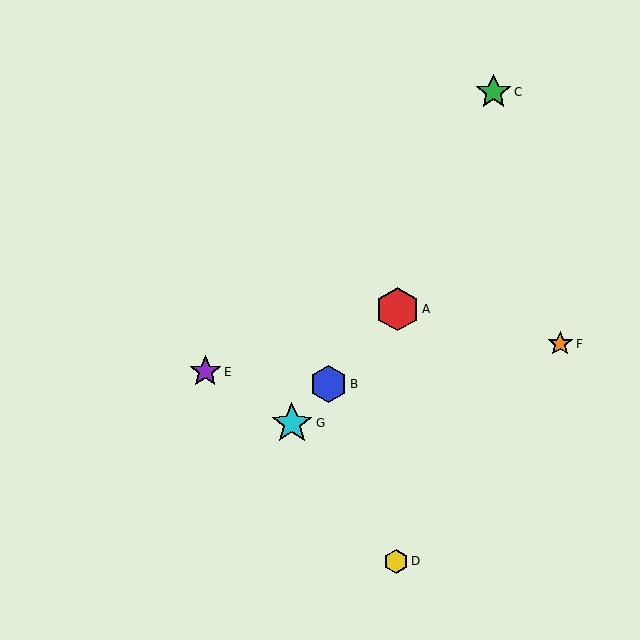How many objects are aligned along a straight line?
3 objects (A, B, G) are aligned along a straight line.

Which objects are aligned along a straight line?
Objects A, B, G are aligned along a straight line.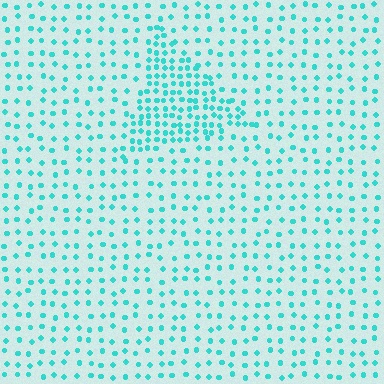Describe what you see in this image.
The image contains small cyan elements arranged at two different densities. A triangle-shaped region is visible where the elements are more densely packed than the surrounding area.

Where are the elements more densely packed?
The elements are more densely packed inside the triangle boundary.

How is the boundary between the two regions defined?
The boundary is defined by a change in element density (approximately 2.2x ratio). All elements are the same color, size, and shape.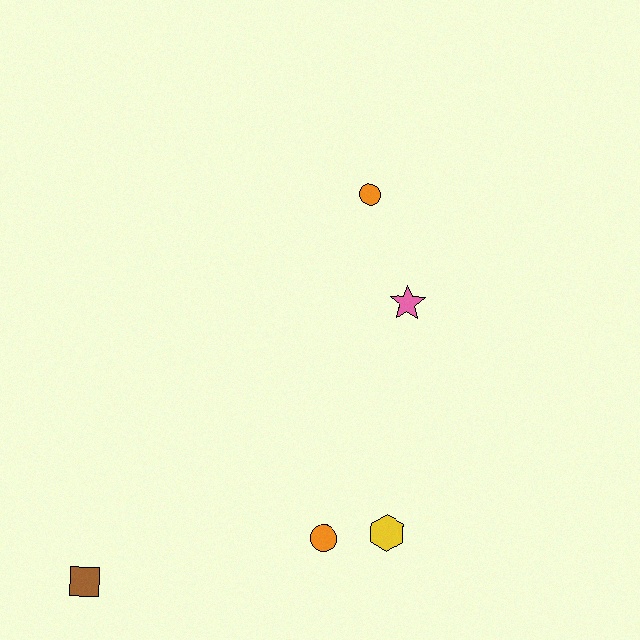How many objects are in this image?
There are 5 objects.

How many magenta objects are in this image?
There are no magenta objects.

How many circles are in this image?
There are 2 circles.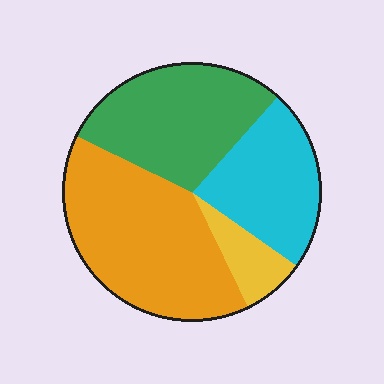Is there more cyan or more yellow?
Cyan.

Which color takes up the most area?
Orange, at roughly 40%.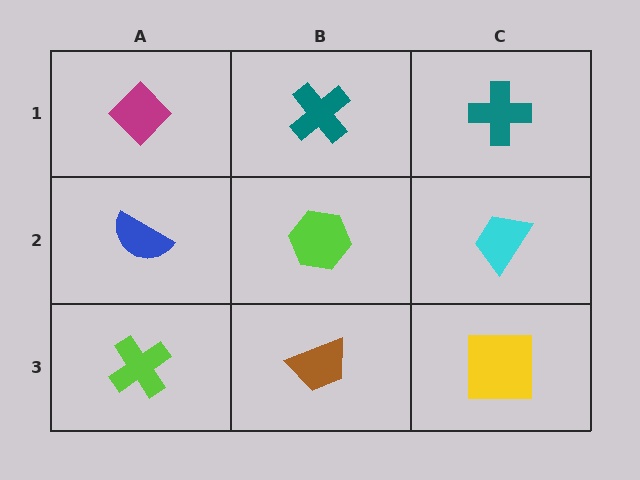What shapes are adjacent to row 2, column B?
A teal cross (row 1, column B), a brown trapezoid (row 3, column B), a blue semicircle (row 2, column A), a cyan trapezoid (row 2, column C).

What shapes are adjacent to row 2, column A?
A magenta diamond (row 1, column A), a lime cross (row 3, column A), a lime hexagon (row 2, column B).